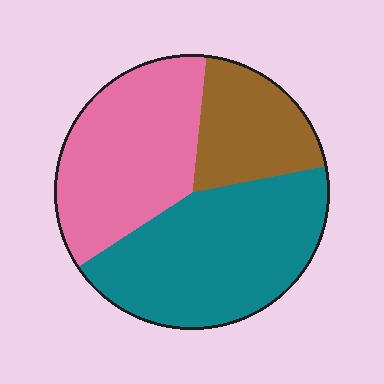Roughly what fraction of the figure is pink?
Pink takes up between a third and a half of the figure.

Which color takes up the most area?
Teal, at roughly 45%.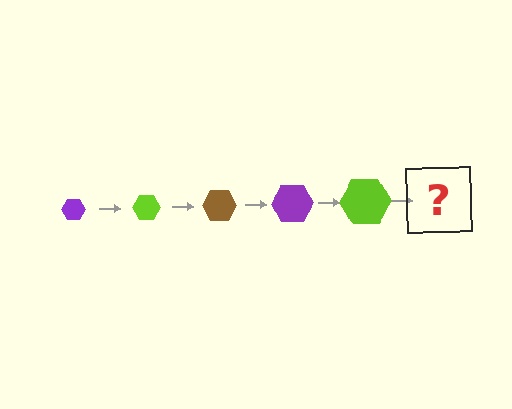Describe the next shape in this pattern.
It should be a brown hexagon, larger than the previous one.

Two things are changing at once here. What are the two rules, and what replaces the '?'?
The two rules are that the hexagon grows larger each step and the color cycles through purple, lime, and brown. The '?' should be a brown hexagon, larger than the previous one.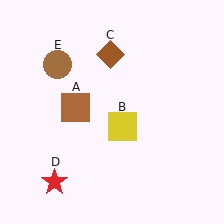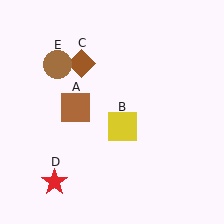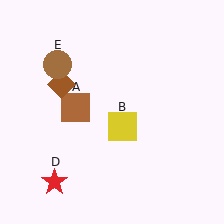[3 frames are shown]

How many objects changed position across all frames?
1 object changed position: brown diamond (object C).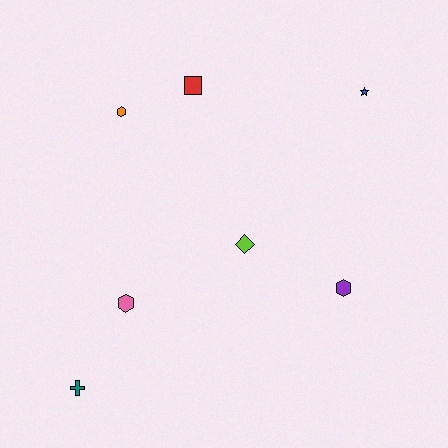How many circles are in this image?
There are no circles.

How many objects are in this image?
There are 7 objects.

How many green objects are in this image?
There are no green objects.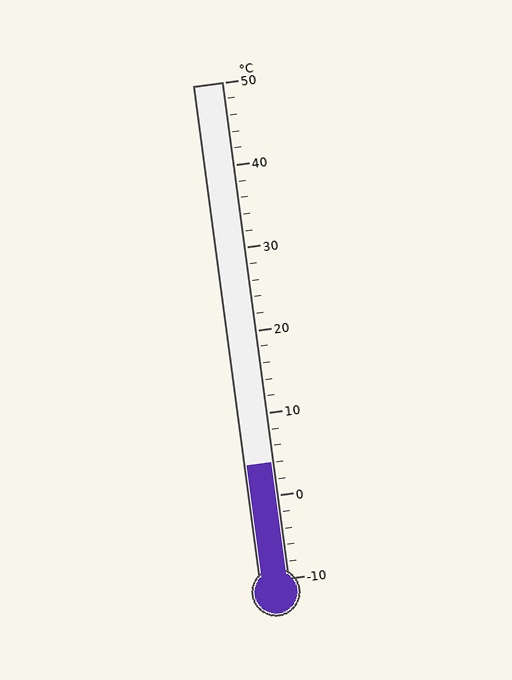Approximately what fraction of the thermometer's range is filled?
The thermometer is filled to approximately 25% of its range.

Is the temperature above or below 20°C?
The temperature is below 20°C.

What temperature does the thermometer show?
The thermometer shows approximately 4°C.